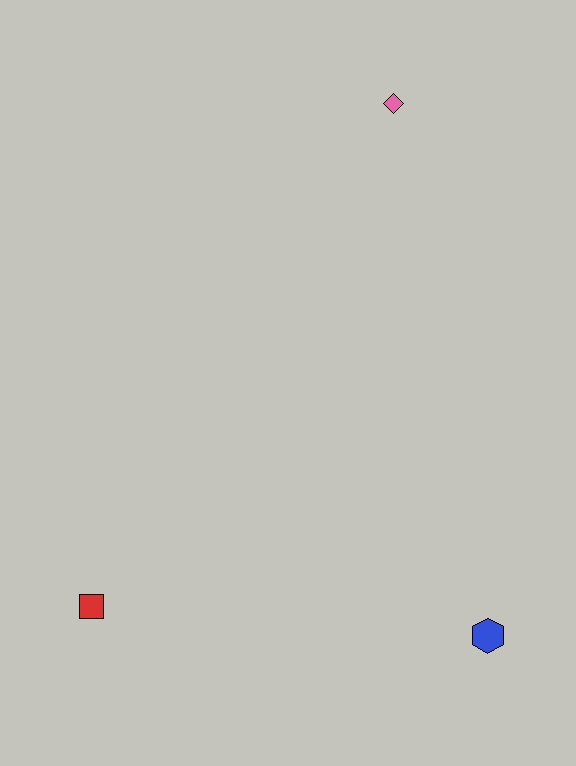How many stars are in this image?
There are no stars.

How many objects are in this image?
There are 3 objects.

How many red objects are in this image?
There is 1 red object.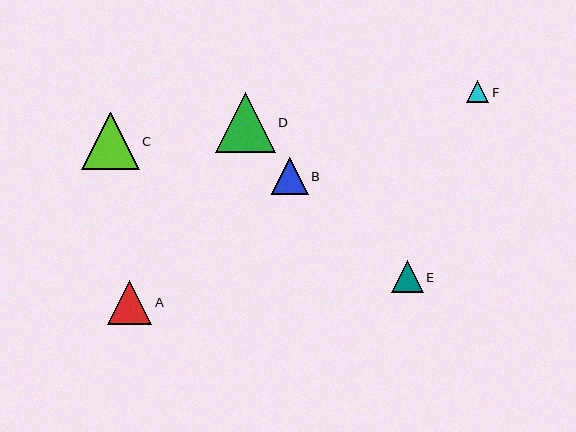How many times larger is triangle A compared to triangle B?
Triangle A is approximately 1.2 times the size of triangle B.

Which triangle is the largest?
Triangle D is the largest with a size of approximately 60 pixels.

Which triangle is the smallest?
Triangle F is the smallest with a size of approximately 23 pixels.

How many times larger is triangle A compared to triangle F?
Triangle A is approximately 2.0 times the size of triangle F.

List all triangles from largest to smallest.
From largest to smallest: D, C, A, B, E, F.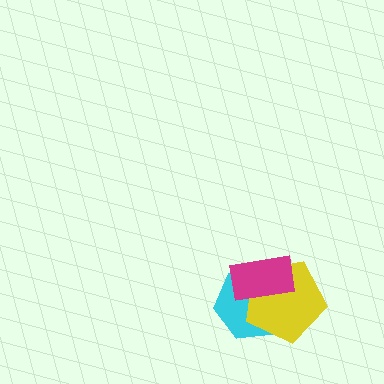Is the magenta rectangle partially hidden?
No, no other shape covers it.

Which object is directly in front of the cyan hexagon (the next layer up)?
The yellow pentagon is directly in front of the cyan hexagon.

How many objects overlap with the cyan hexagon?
2 objects overlap with the cyan hexagon.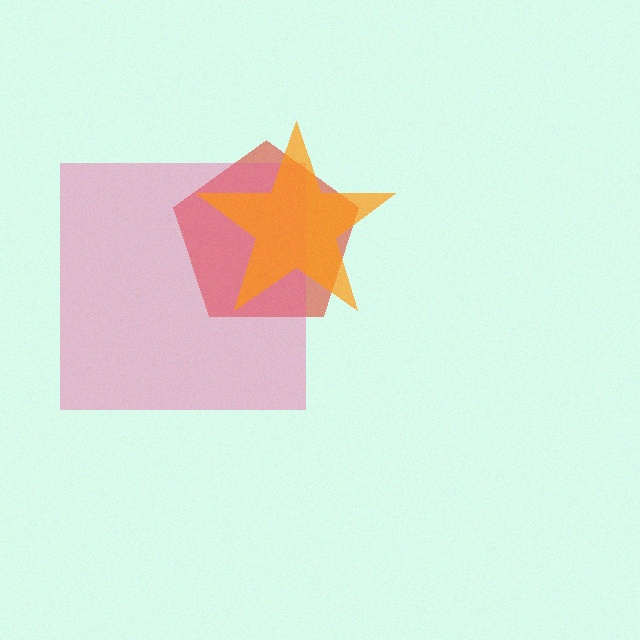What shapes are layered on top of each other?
The layered shapes are: a red pentagon, a pink square, an orange star.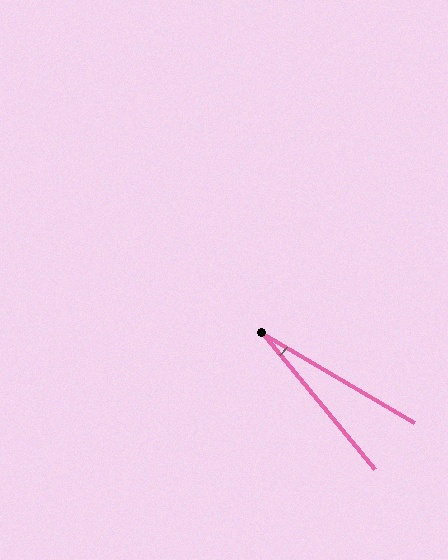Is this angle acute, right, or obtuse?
It is acute.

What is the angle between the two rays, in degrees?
Approximately 20 degrees.